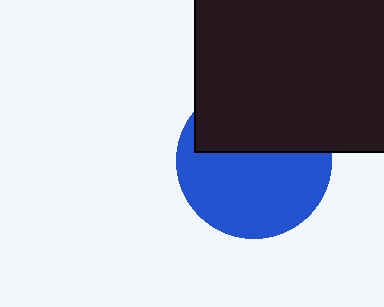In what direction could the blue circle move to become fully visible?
The blue circle could move down. That would shift it out from behind the black square entirely.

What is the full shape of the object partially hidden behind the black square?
The partially hidden object is a blue circle.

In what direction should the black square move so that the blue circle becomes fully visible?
The black square should move up. That is the shortest direction to clear the overlap and leave the blue circle fully visible.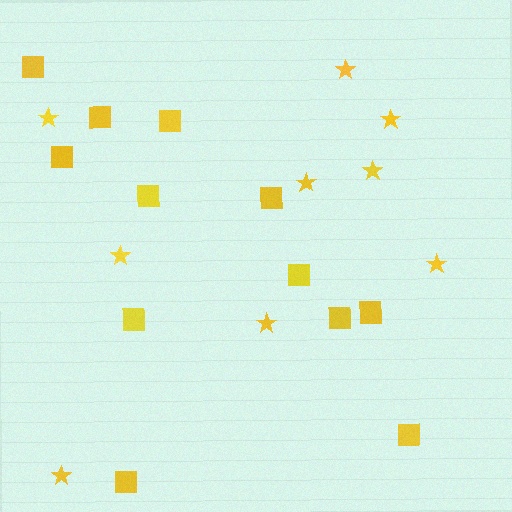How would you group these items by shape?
There are 2 groups: one group of stars (9) and one group of squares (12).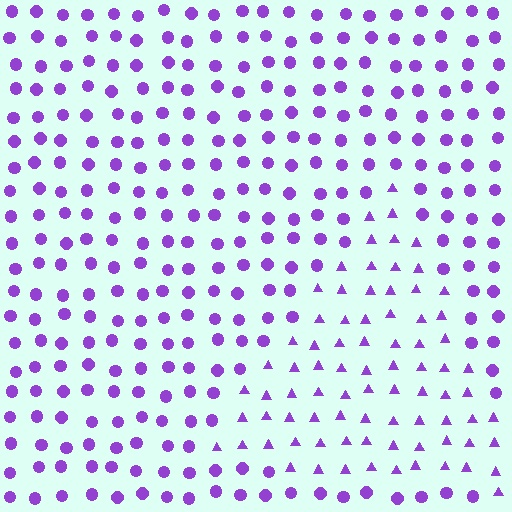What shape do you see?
I see a triangle.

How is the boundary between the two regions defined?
The boundary is defined by a change in element shape: triangles inside vs. circles outside. All elements share the same color and spacing.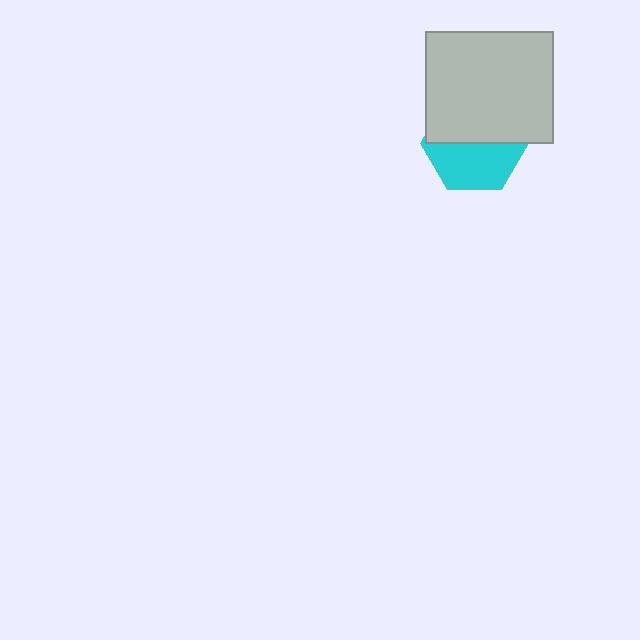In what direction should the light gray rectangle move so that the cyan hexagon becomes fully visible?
The light gray rectangle should move up. That is the shortest direction to clear the overlap and leave the cyan hexagon fully visible.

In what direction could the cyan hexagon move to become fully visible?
The cyan hexagon could move down. That would shift it out from behind the light gray rectangle entirely.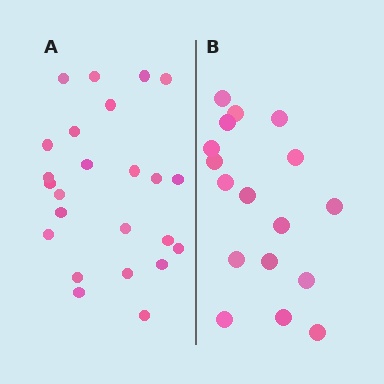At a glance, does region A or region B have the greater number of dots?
Region A (the left region) has more dots.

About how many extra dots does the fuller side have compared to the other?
Region A has roughly 8 or so more dots than region B.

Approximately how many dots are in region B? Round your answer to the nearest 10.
About 20 dots. (The exact count is 17, which rounds to 20.)